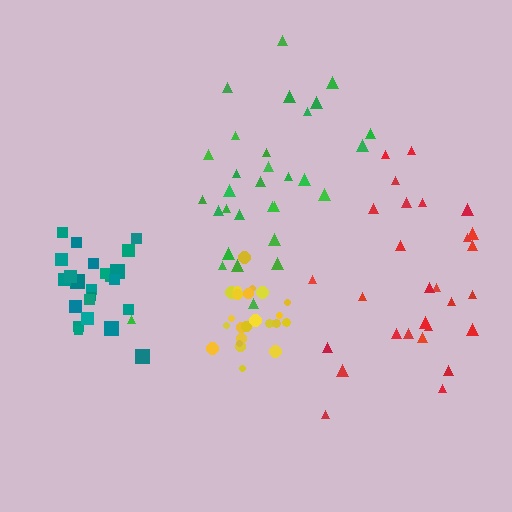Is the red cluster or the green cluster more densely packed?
Green.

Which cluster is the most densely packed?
Teal.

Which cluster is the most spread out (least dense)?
Red.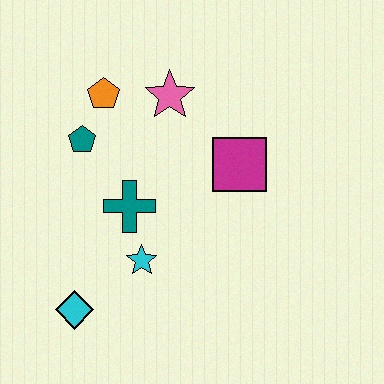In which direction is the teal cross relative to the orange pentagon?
The teal cross is below the orange pentagon.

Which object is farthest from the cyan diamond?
The pink star is farthest from the cyan diamond.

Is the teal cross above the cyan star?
Yes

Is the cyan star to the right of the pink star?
No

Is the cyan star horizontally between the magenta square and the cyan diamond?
Yes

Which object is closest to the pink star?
The orange pentagon is closest to the pink star.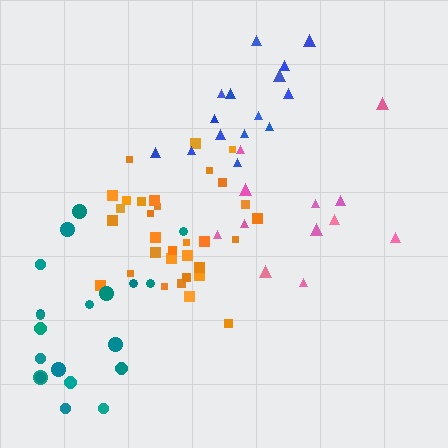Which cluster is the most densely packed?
Orange.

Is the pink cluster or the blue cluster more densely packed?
Blue.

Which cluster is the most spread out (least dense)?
Pink.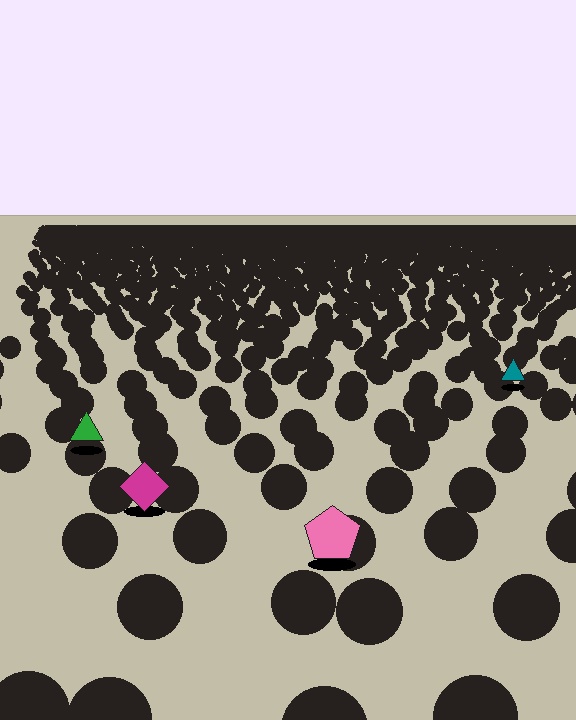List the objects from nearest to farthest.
From nearest to farthest: the pink pentagon, the magenta diamond, the green triangle, the teal triangle.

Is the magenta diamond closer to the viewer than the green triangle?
Yes. The magenta diamond is closer — you can tell from the texture gradient: the ground texture is coarser near it.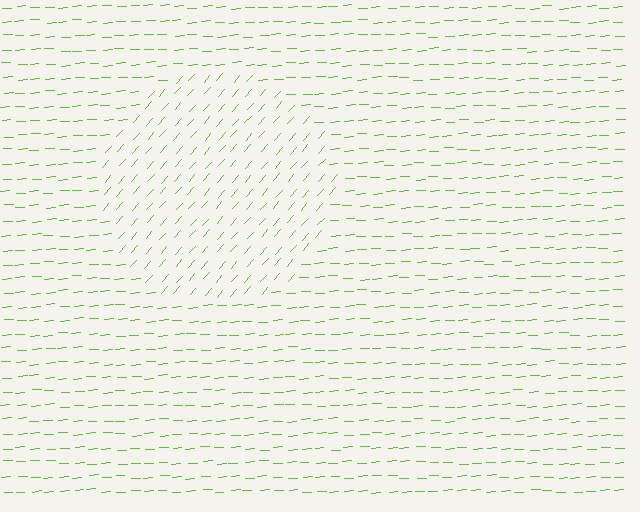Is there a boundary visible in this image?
Yes, there is a texture boundary formed by a change in line orientation.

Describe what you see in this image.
The image is filled with small lime line segments. A circle region in the image has lines oriented differently from the surrounding lines, creating a visible texture boundary.